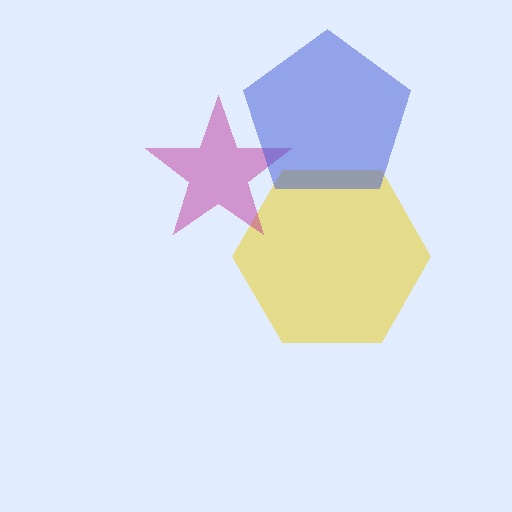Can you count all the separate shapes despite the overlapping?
Yes, there are 3 separate shapes.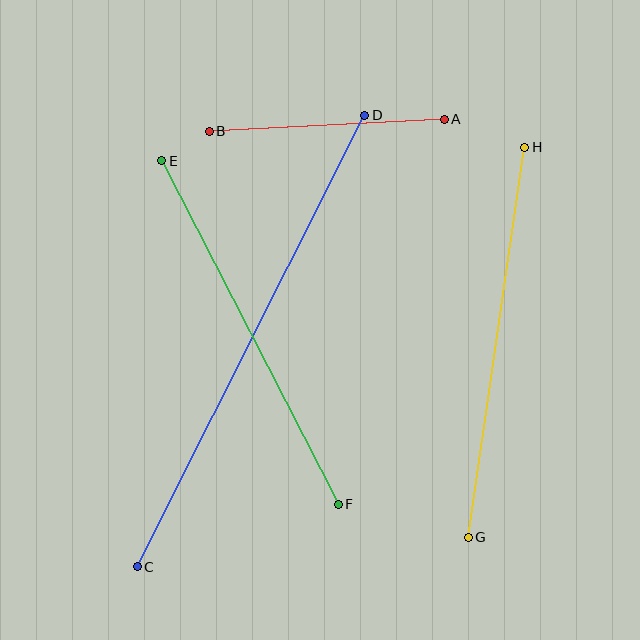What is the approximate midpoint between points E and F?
The midpoint is at approximately (250, 332) pixels.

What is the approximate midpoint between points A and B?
The midpoint is at approximately (327, 125) pixels.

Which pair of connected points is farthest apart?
Points C and D are farthest apart.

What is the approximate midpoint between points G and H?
The midpoint is at approximately (497, 342) pixels.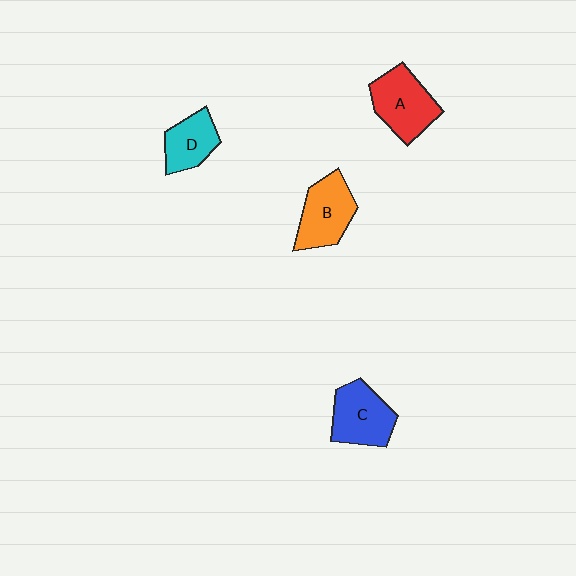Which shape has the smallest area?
Shape D (cyan).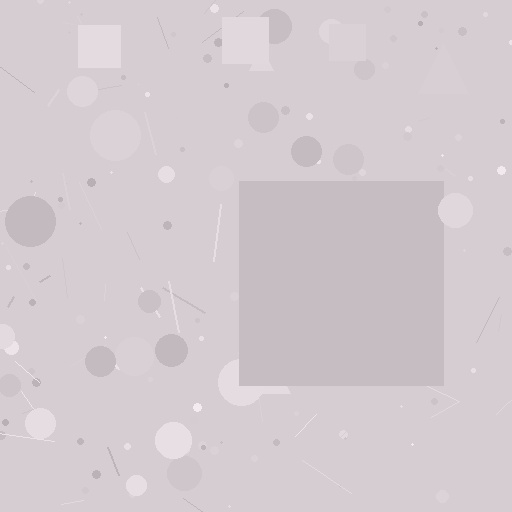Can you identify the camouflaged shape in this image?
The camouflaged shape is a square.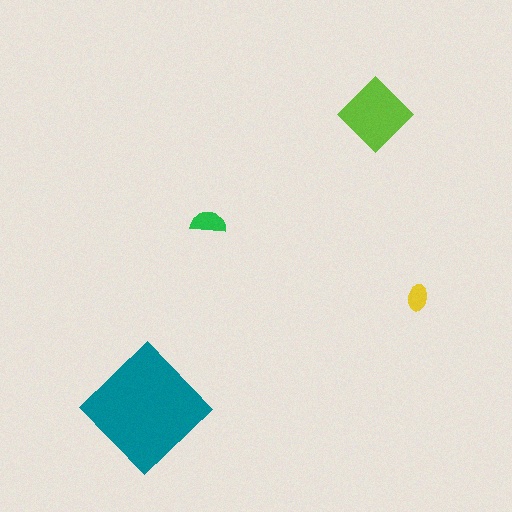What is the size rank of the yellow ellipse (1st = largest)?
4th.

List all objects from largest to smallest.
The teal diamond, the lime diamond, the green semicircle, the yellow ellipse.